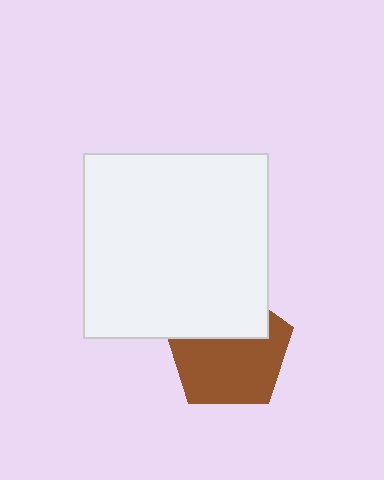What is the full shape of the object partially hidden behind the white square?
The partially hidden object is a brown pentagon.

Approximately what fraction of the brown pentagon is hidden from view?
Roughly 37% of the brown pentagon is hidden behind the white square.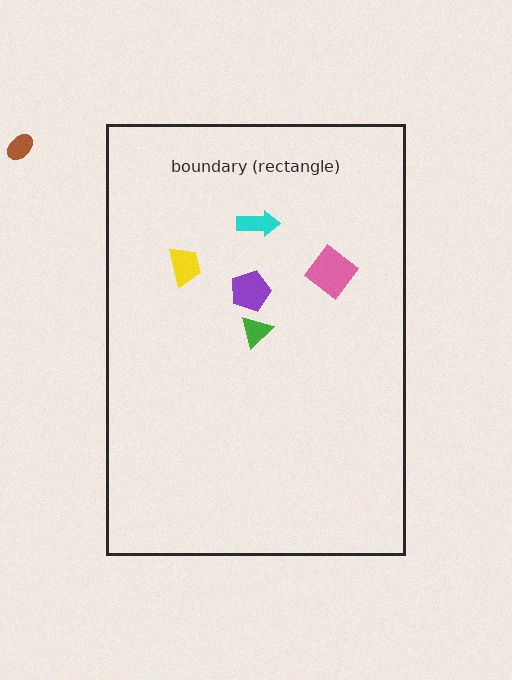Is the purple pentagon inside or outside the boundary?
Inside.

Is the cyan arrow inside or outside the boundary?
Inside.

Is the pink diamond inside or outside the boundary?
Inside.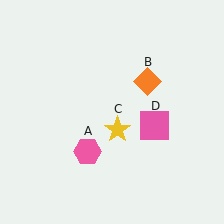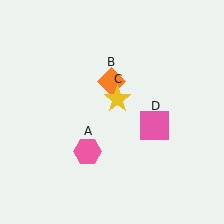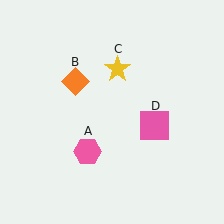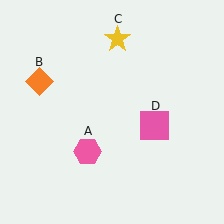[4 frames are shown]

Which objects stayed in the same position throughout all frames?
Pink hexagon (object A) and pink square (object D) remained stationary.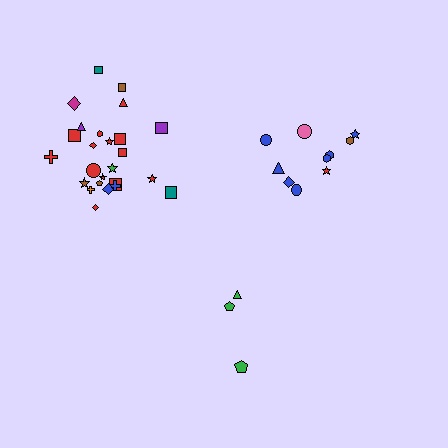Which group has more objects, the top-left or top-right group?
The top-left group.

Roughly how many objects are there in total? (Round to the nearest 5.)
Roughly 40 objects in total.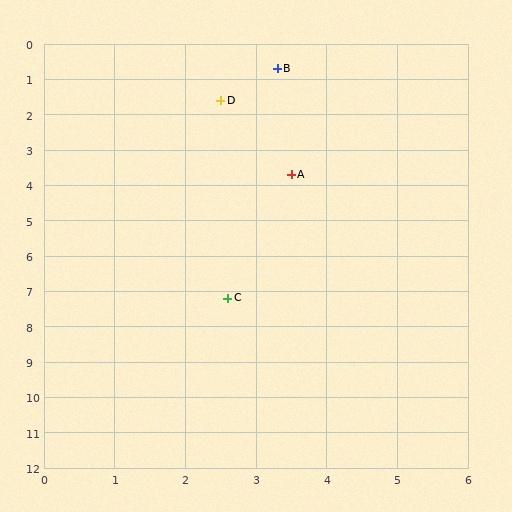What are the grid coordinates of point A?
Point A is at approximately (3.5, 3.7).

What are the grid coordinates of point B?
Point B is at approximately (3.3, 0.7).